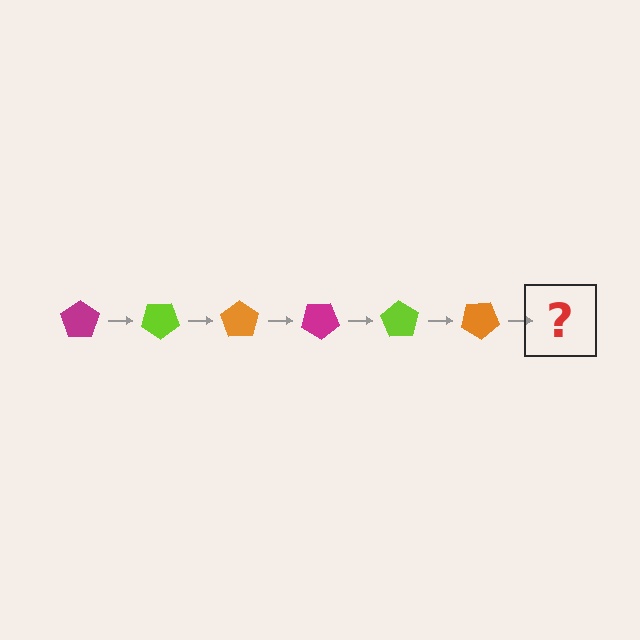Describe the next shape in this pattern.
It should be a magenta pentagon, rotated 210 degrees from the start.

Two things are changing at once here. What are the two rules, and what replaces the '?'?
The two rules are that it rotates 35 degrees each step and the color cycles through magenta, lime, and orange. The '?' should be a magenta pentagon, rotated 210 degrees from the start.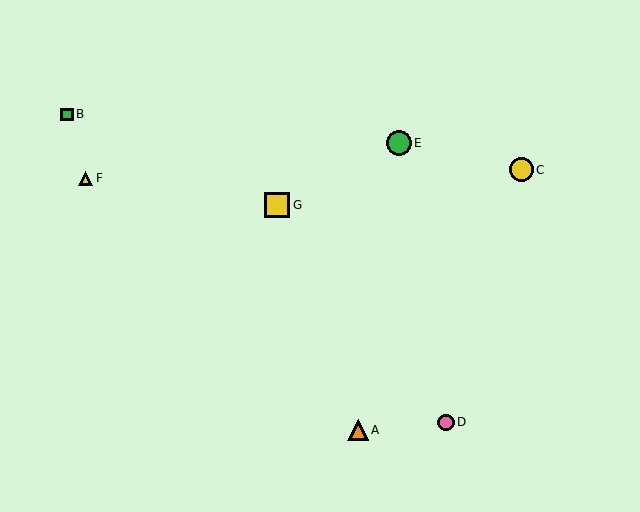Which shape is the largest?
The yellow square (labeled G) is the largest.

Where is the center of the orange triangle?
The center of the orange triangle is at (358, 430).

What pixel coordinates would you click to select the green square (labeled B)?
Click at (67, 114) to select the green square B.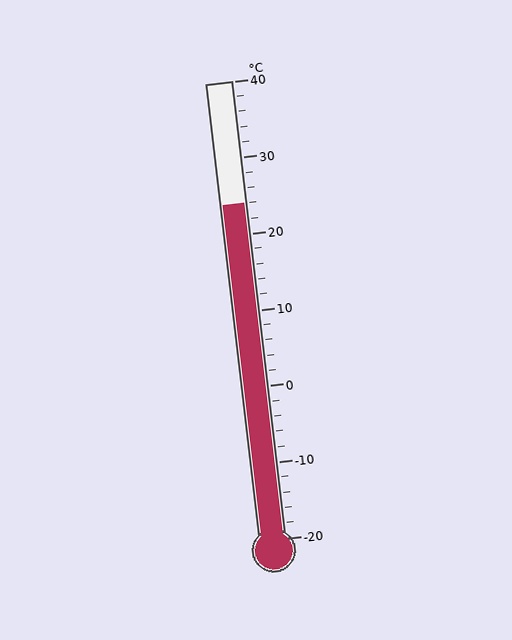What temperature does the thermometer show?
The thermometer shows approximately 24°C.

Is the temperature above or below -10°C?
The temperature is above -10°C.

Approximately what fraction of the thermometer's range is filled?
The thermometer is filled to approximately 75% of its range.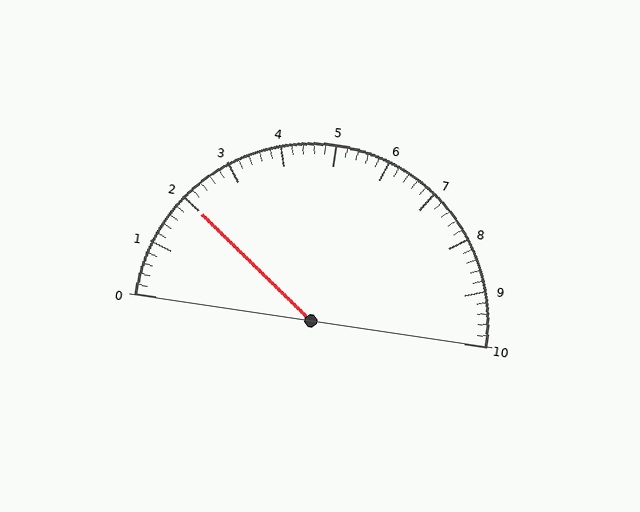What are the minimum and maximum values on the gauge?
The gauge ranges from 0 to 10.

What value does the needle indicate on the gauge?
The needle indicates approximately 2.0.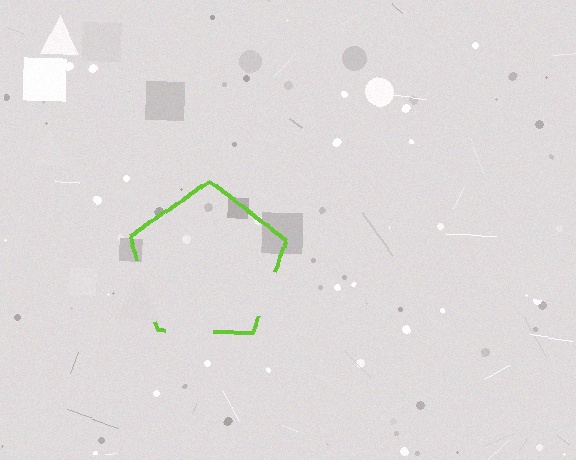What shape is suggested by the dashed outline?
The dashed outline suggests a pentagon.